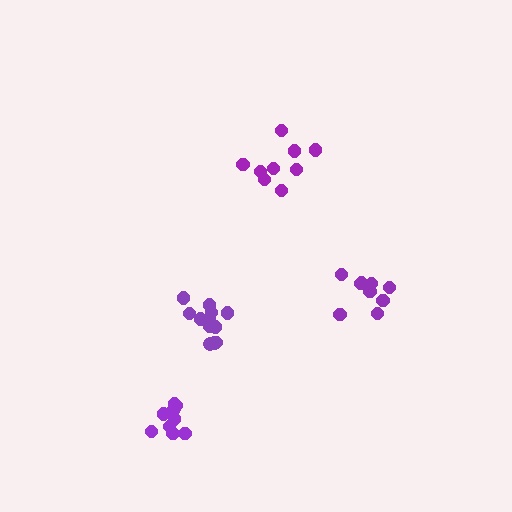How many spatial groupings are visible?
There are 4 spatial groupings.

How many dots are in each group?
Group 1: 12 dots, Group 2: 9 dots, Group 3: 9 dots, Group 4: 9 dots (39 total).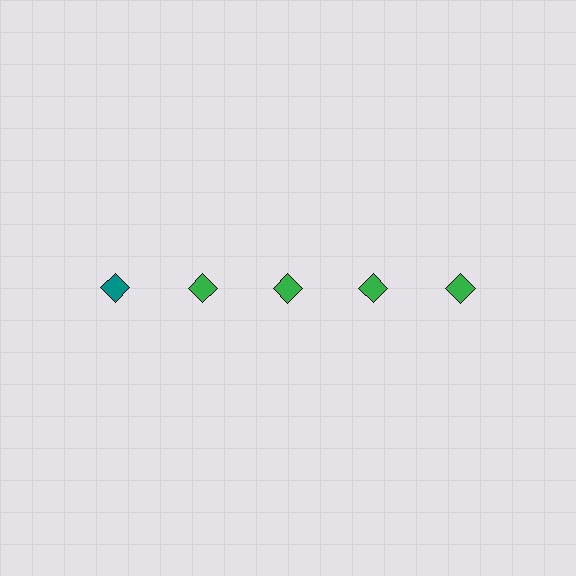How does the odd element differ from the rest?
It has a different color: teal instead of green.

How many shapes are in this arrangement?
There are 5 shapes arranged in a grid pattern.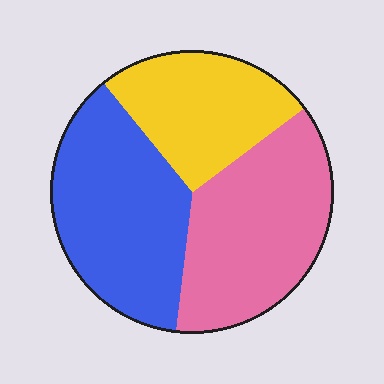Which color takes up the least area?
Yellow, at roughly 25%.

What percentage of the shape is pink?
Pink takes up about three eighths (3/8) of the shape.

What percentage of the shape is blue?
Blue takes up about three eighths (3/8) of the shape.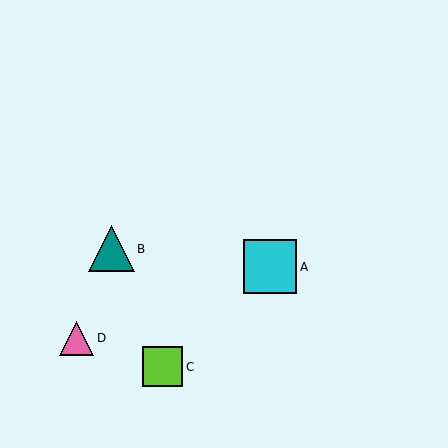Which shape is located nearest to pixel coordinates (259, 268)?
The cyan square (labeled A) at (270, 267) is nearest to that location.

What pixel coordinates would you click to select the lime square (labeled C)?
Click at (162, 367) to select the lime square C.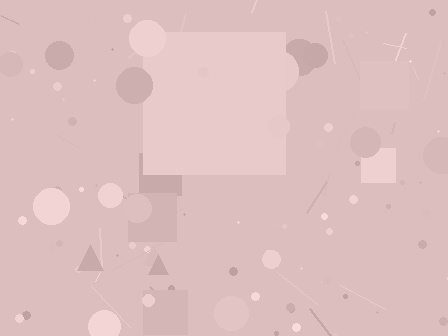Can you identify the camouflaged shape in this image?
The camouflaged shape is a square.